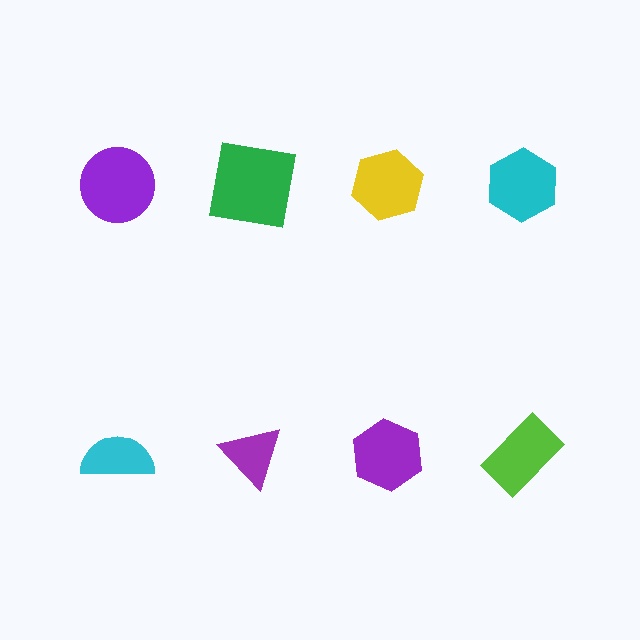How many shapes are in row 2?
4 shapes.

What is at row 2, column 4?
A lime rectangle.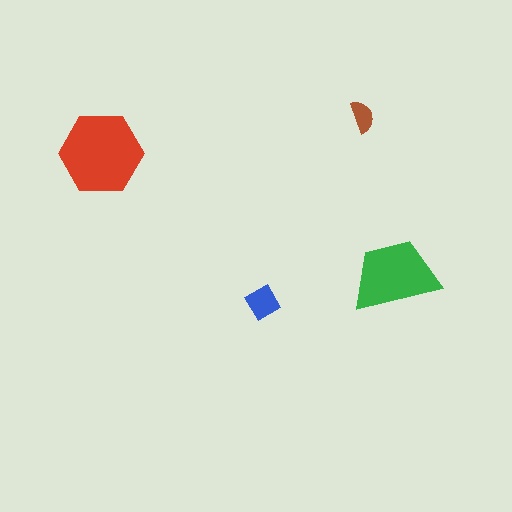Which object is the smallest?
The brown semicircle.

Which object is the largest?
The red hexagon.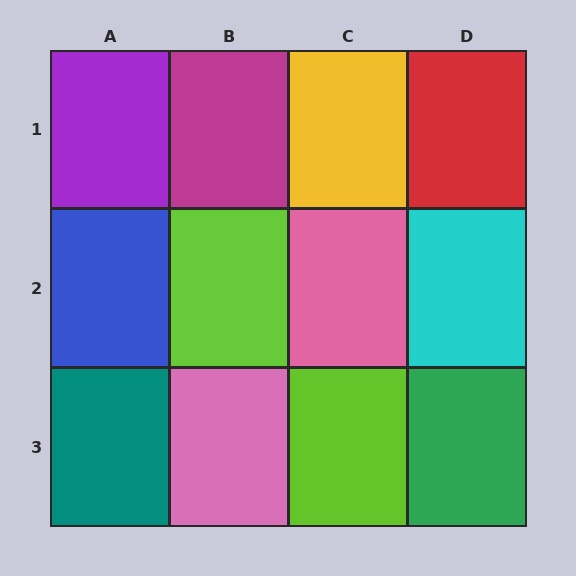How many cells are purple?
1 cell is purple.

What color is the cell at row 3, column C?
Lime.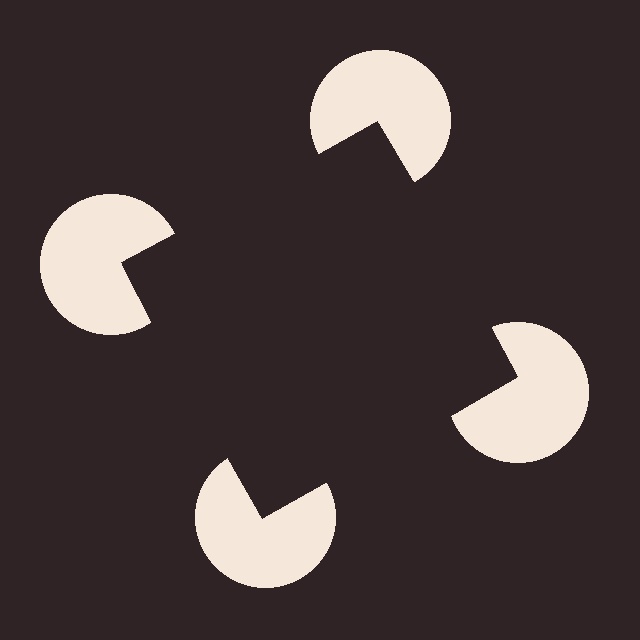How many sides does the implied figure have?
4 sides.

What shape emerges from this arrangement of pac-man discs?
An illusory square — its edges are inferred from the aligned wedge cuts in the pac-man discs, not physically drawn.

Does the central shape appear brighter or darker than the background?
It typically appears slightly darker than the background, even though no actual brightness change is drawn.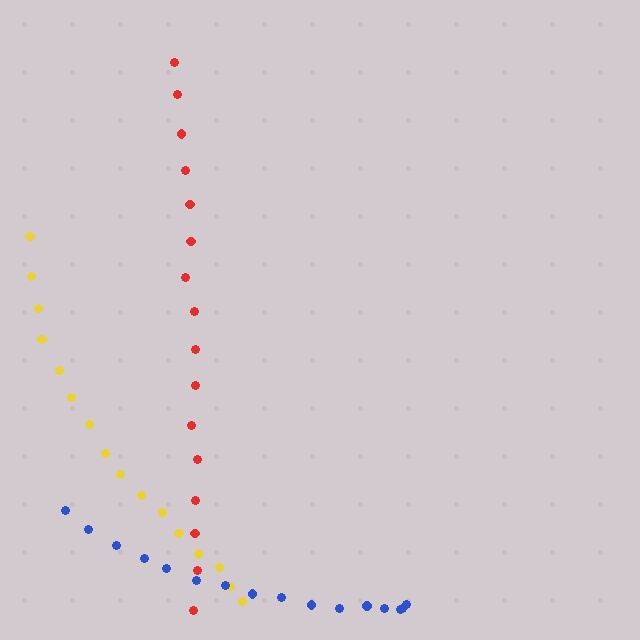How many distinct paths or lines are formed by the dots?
There are 3 distinct paths.